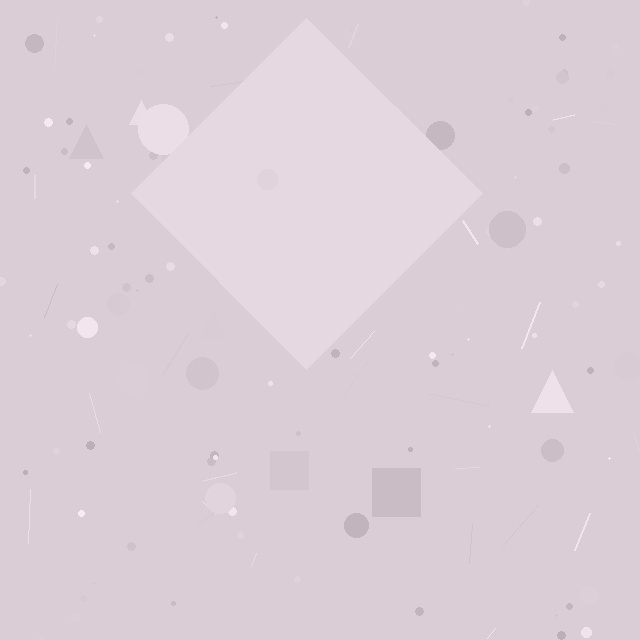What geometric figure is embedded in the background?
A diamond is embedded in the background.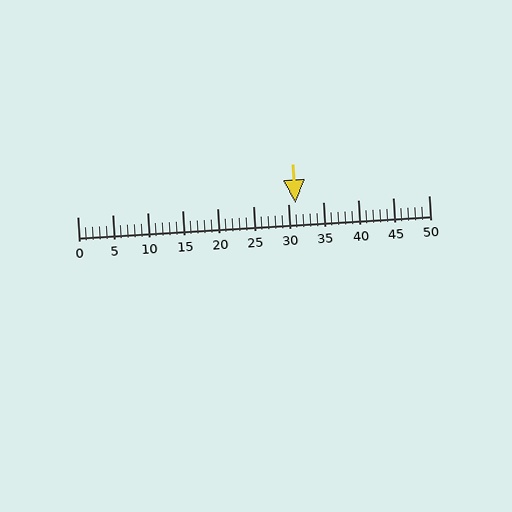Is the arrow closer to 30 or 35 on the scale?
The arrow is closer to 30.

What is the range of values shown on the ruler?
The ruler shows values from 0 to 50.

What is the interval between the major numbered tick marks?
The major tick marks are spaced 5 units apart.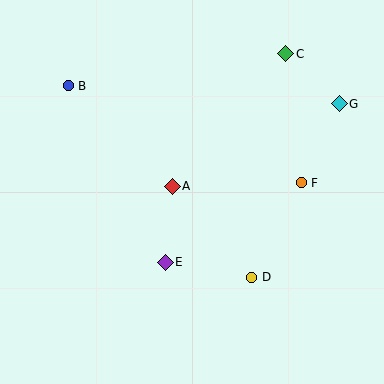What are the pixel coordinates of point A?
Point A is at (172, 186).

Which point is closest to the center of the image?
Point A at (172, 186) is closest to the center.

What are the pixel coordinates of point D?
Point D is at (252, 277).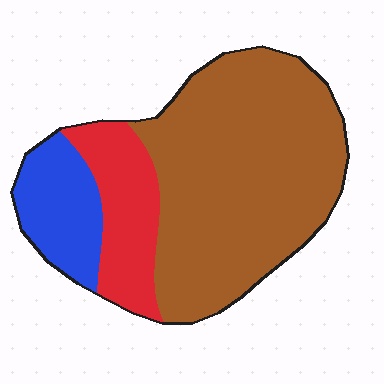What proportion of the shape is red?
Red takes up about one fifth (1/5) of the shape.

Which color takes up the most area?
Brown, at roughly 65%.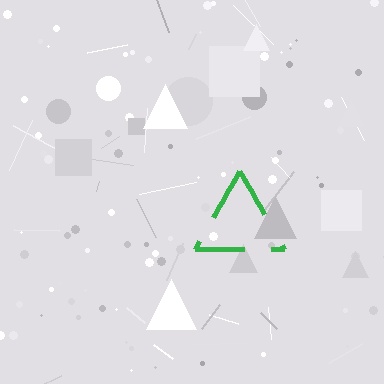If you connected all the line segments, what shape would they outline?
They would outline a triangle.